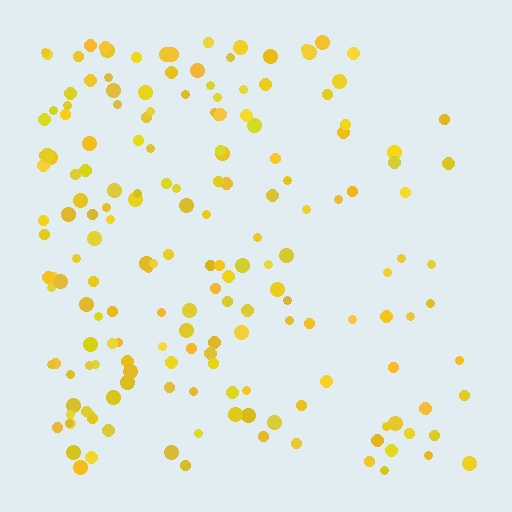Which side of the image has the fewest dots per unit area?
The right.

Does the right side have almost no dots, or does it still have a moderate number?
Still a moderate number, just noticeably fewer than the left.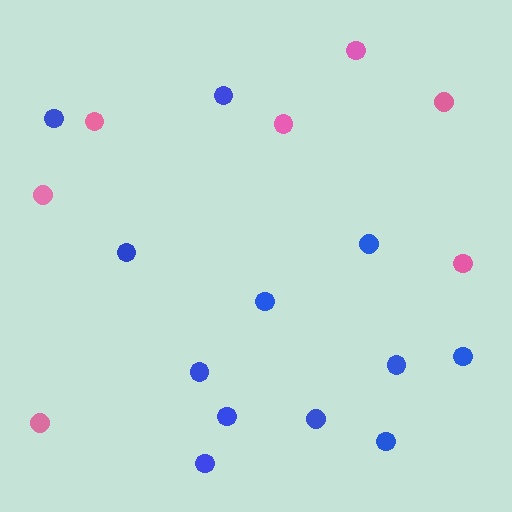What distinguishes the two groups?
There are 2 groups: one group of blue circles (12) and one group of pink circles (7).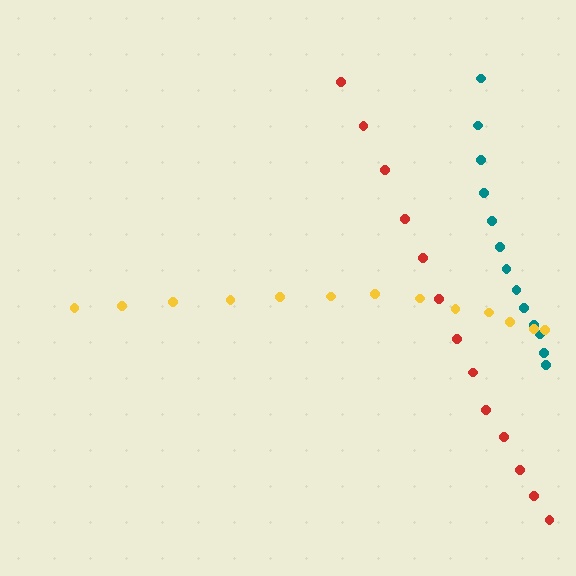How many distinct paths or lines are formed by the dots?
There are 3 distinct paths.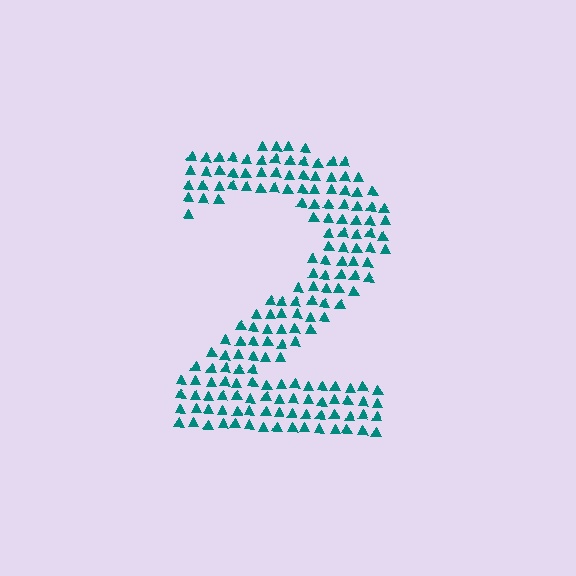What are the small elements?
The small elements are triangles.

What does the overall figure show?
The overall figure shows the digit 2.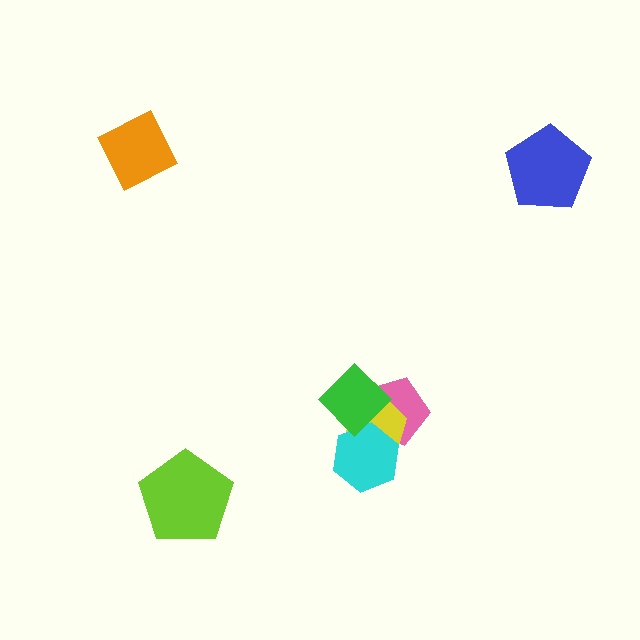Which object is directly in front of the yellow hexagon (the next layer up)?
The cyan hexagon is directly in front of the yellow hexagon.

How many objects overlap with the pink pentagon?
3 objects overlap with the pink pentagon.